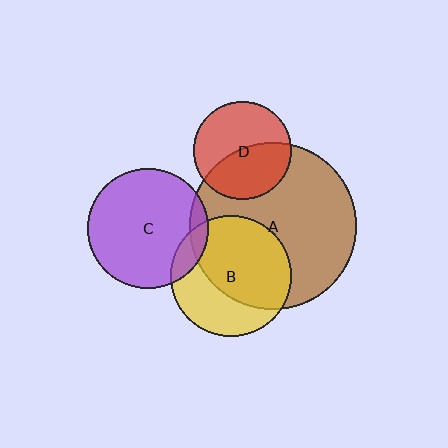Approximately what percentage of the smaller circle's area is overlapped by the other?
Approximately 60%.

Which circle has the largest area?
Circle A (brown).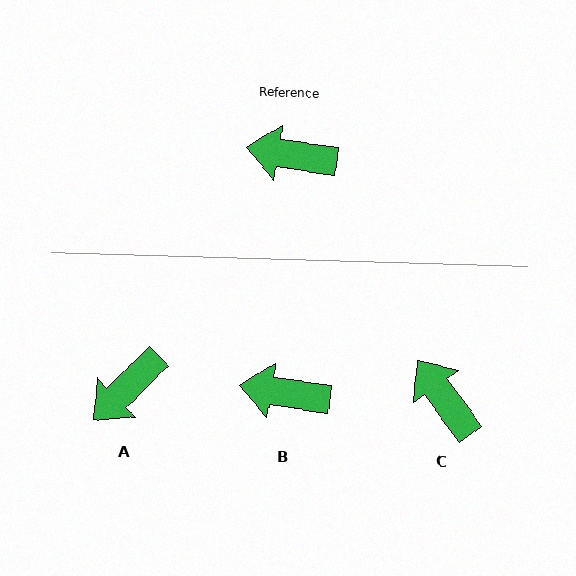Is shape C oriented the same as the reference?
No, it is off by about 46 degrees.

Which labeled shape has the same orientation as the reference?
B.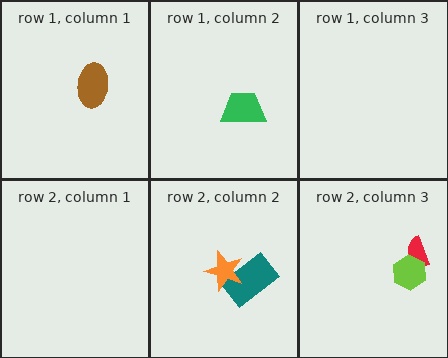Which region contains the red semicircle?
The row 2, column 3 region.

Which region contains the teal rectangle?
The row 2, column 2 region.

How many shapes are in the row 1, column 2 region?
1.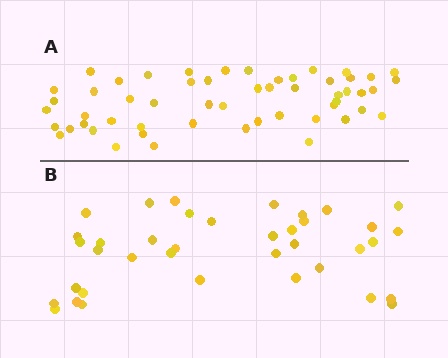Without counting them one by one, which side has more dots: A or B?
Region A (the top region) has more dots.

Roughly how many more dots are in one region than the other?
Region A has approximately 15 more dots than region B.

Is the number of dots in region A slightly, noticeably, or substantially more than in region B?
Region A has noticeably more, but not dramatically so. The ratio is roughly 1.4 to 1.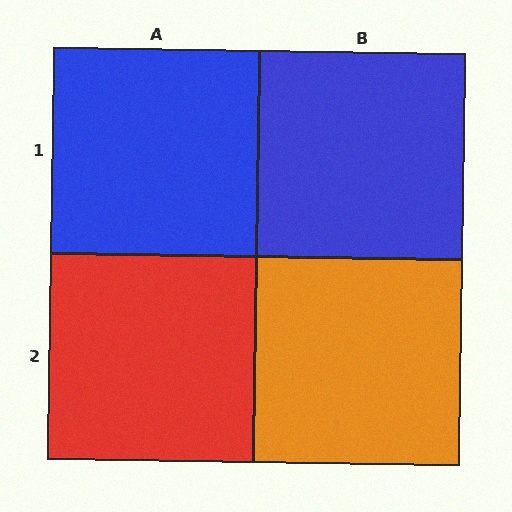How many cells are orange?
1 cell is orange.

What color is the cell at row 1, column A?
Blue.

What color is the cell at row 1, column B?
Blue.